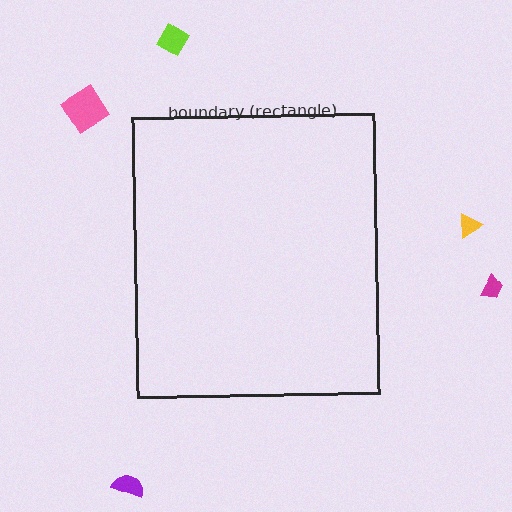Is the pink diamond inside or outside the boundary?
Outside.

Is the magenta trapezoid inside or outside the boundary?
Outside.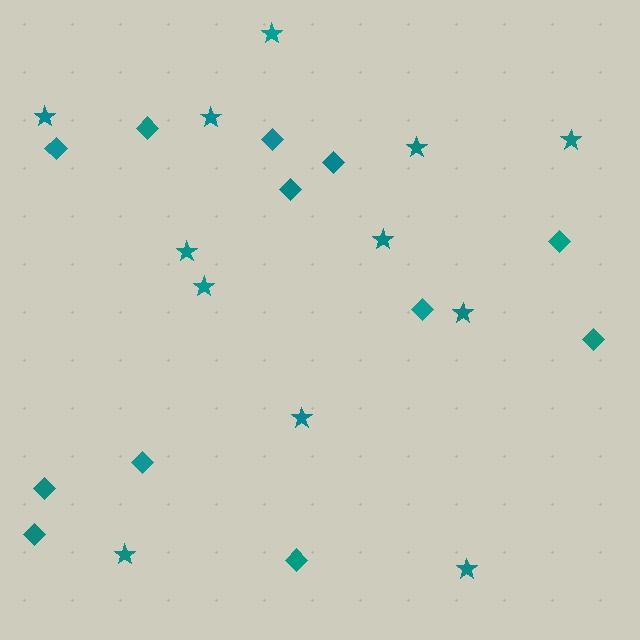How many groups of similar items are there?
There are 2 groups: one group of diamonds (12) and one group of stars (12).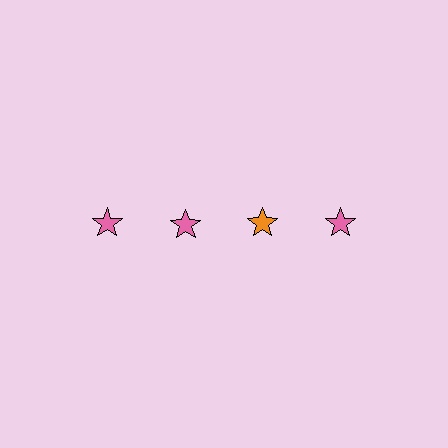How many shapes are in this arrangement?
There are 4 shapes arranged in a grid pattern.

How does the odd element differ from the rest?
It has a different color: orange instead of pink.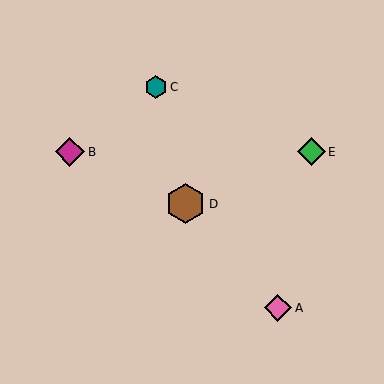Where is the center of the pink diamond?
The center of the pink diamond is at (278, 308).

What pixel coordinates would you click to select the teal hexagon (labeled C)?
Click at (156, 87) to select the teal hexagon C.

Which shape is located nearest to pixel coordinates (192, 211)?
The brown hexagon (labeled D) at (186, 204) is nearest to that location.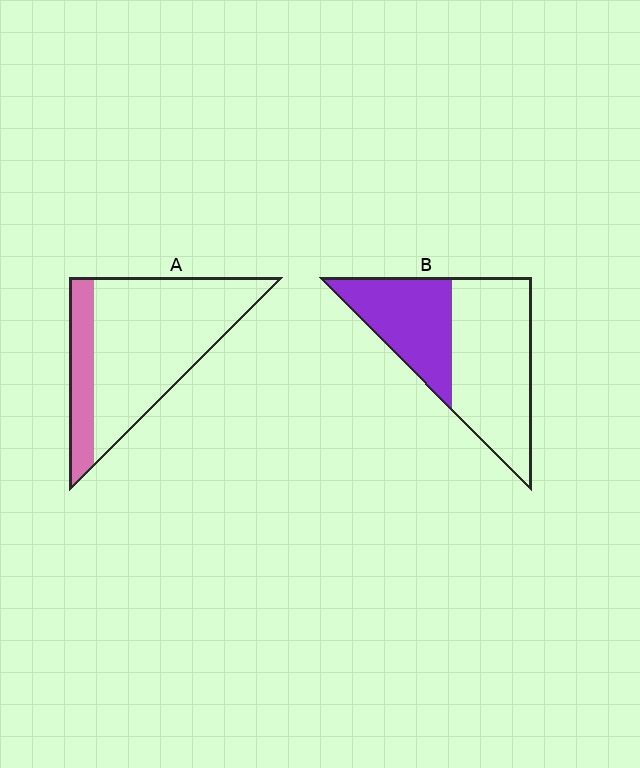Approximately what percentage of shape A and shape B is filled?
A is approximately 20% and B is approximately 40%.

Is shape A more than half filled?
No.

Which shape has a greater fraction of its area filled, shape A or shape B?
Shape B.